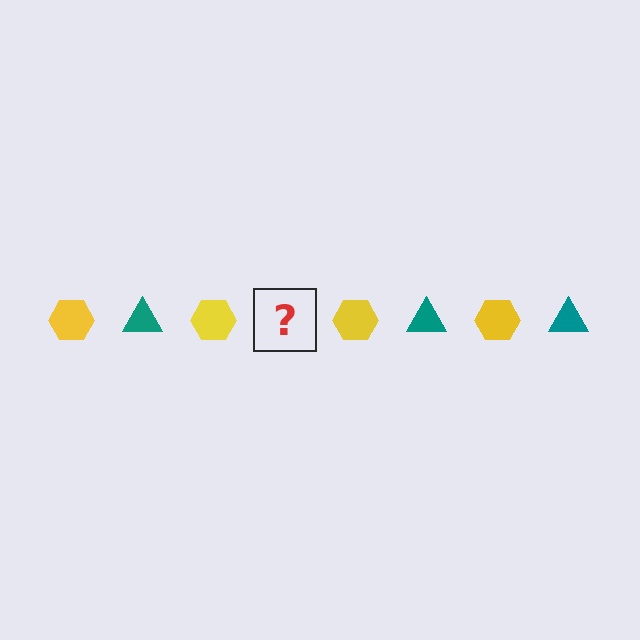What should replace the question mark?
The question mark should be replaced with a teal triangle.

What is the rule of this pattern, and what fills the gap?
The rule is that the pattern alternates between yellow hexagon and teal triangle. The gap should be filled with a teal triangle.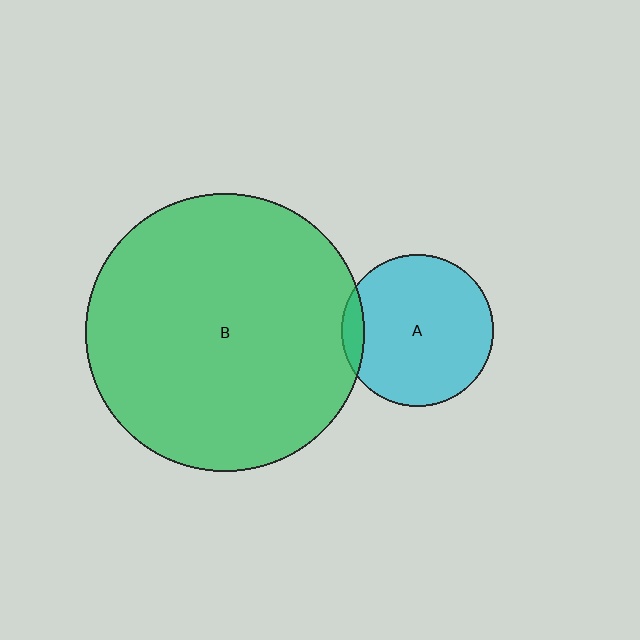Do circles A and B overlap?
Yes.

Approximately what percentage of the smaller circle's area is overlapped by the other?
Approximately 10%.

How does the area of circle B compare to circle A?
Approximately 3.4 times.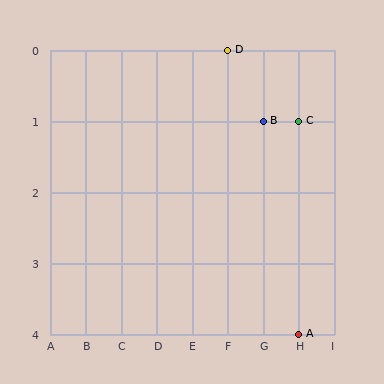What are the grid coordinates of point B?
Point B is at grid coordinates (G, 1).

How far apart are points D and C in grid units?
Points D and C are 2 columns and 1 row apart (about 2.2 grid units diagonally).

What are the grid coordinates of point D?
Point D is at grid coordinates (F, 0).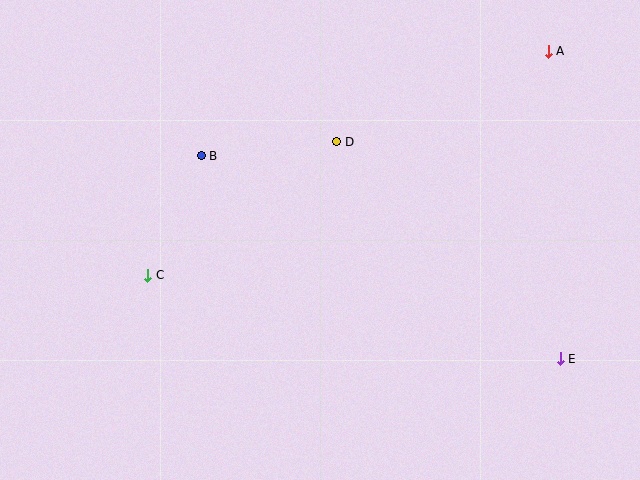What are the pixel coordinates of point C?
Point C is at (148, 275).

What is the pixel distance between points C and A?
The distance between C and A is 459 pixels.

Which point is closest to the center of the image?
Point D at (337, 142) is closest to the center.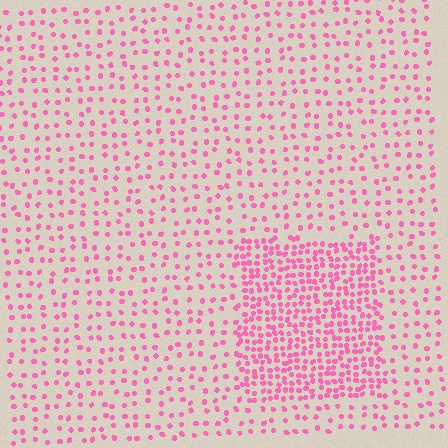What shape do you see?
I see a rectangle.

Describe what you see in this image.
The image contains small pink elements arranged at two different densities. A rectangle-shaped region is visible where the elements are more densely packed than the surrounding area.